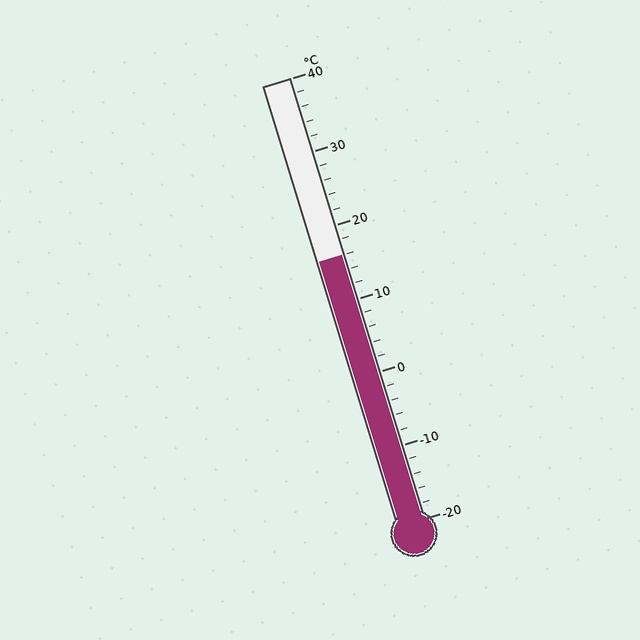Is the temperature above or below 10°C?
The temperature is above 10°C.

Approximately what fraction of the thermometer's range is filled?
The thermometer is filled to approximately 60% of its range.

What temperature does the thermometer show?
The thermometer shows approximately 16°C.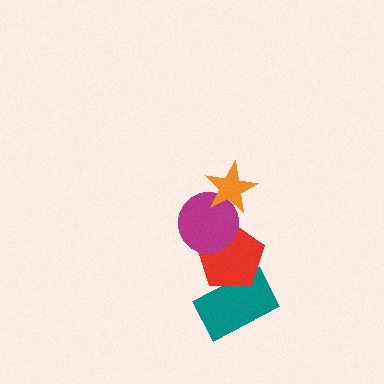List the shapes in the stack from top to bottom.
From top to bottom: the orange star, the magenta circle, the red pentagon, the teal rectangle.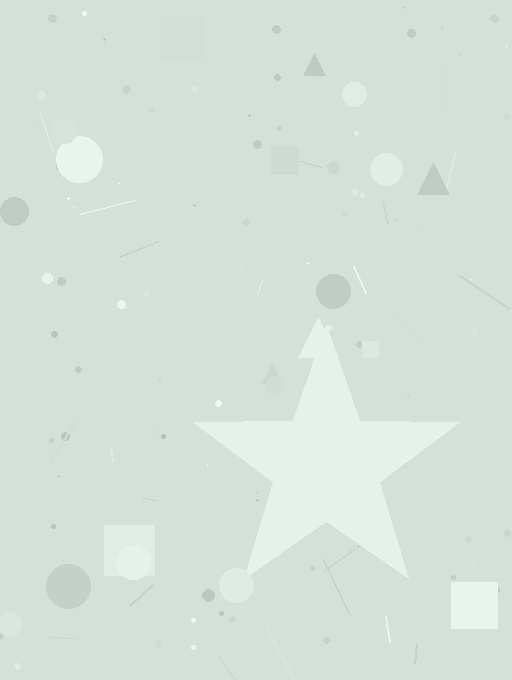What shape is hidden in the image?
A star is hidden in the image.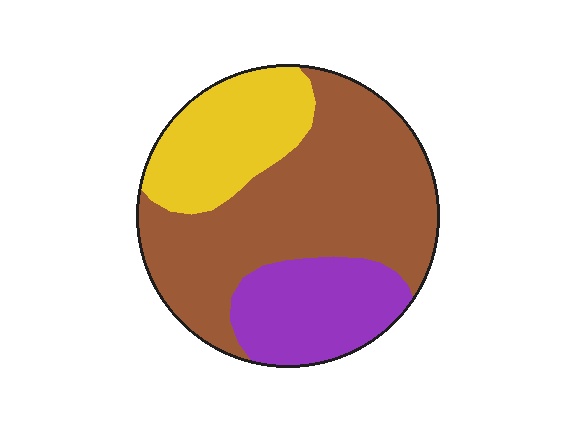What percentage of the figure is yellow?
Yellow covers roughly 25% of the figure.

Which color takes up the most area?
Brown, at roughly 55%.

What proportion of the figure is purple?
Purple covers about 20% of the figure.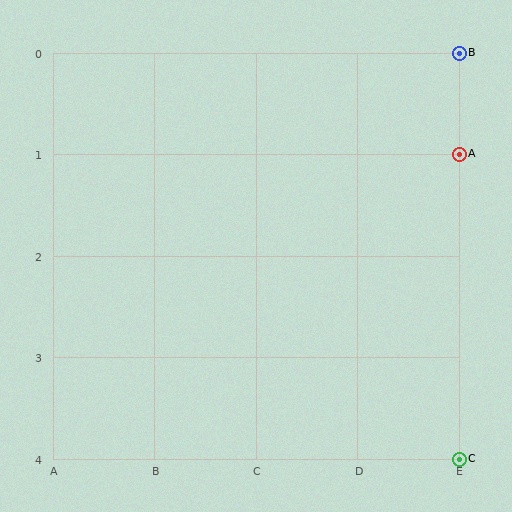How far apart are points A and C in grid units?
Points A and C are 3 rows apart.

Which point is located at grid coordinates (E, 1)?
Point A is at (E, 1).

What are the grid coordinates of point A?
Point A is at grid coordinates (E, 1).